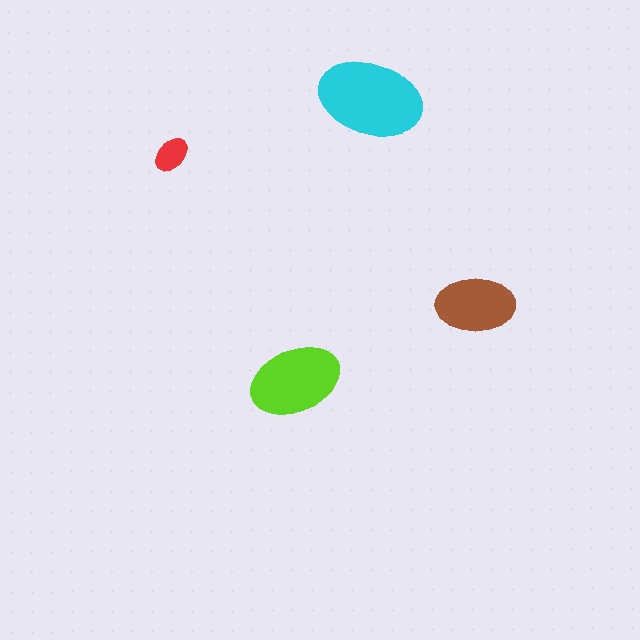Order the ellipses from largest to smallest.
the cyan one, the lime one, the brown one, the red one.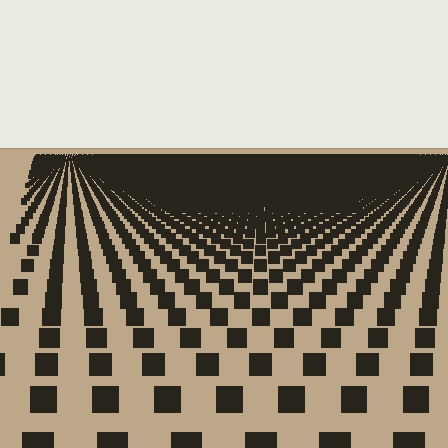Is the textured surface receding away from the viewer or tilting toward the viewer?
The surface is receding away from the viewer. Texture elements get smaller and denser toward the top.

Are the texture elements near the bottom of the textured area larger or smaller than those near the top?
Larger. Near the bottom, elements are closer to the viewer and appear at a bigger on-screen size.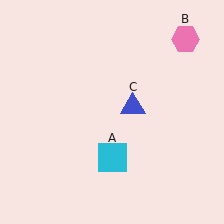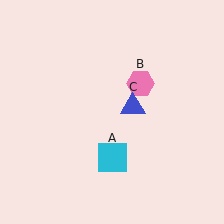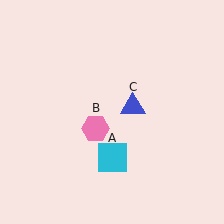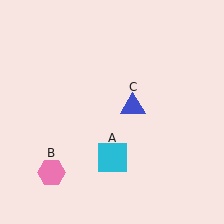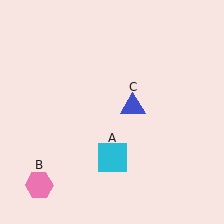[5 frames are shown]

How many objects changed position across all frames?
1 object changed position: pink hexagon (object B).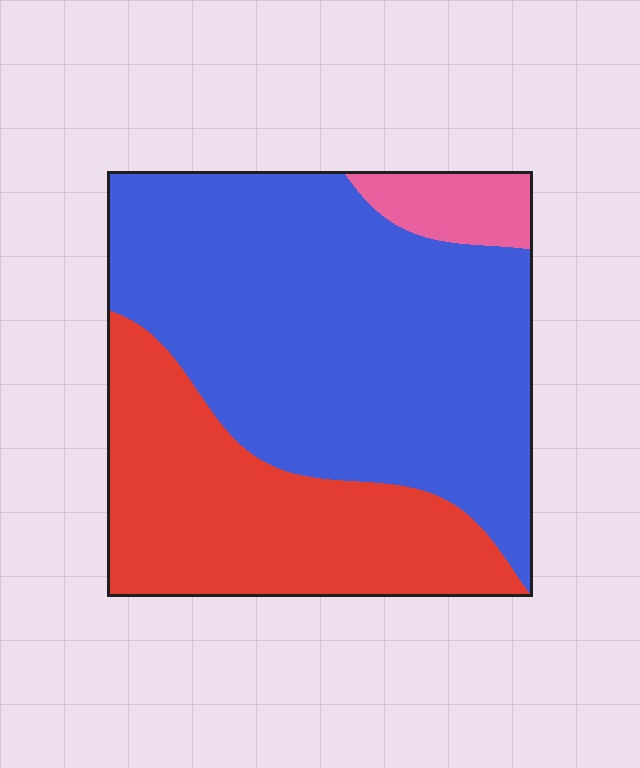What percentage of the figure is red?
Red covers around 35% of the figure.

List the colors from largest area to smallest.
From largest to smallest: blue, red, pink.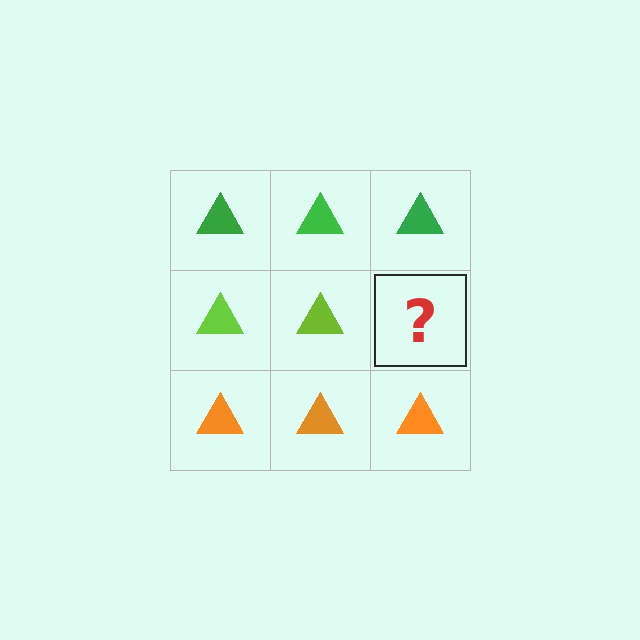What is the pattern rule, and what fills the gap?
The rule is that each row has a consistent color. The gap should be filled with a lime triangle.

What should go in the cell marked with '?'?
The missing cell should contain a lime triangle.